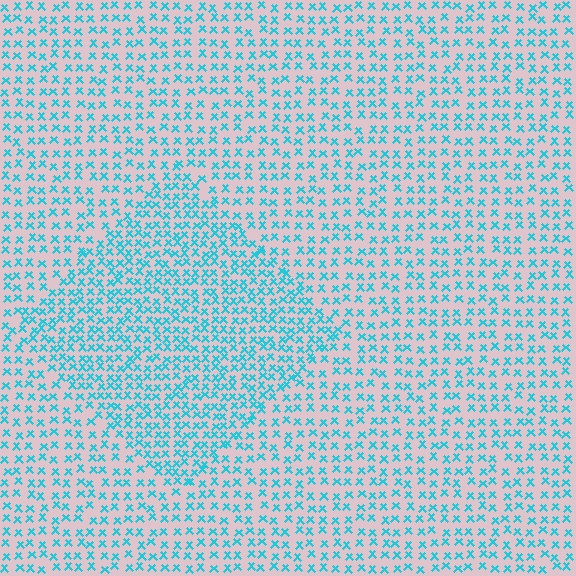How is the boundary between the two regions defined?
The boundary is defined by a change in element density (approximately 1.6x ratio). All elements are the same color, size, and shape.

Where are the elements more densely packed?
The elements are more densely packed inside the diamond boundary.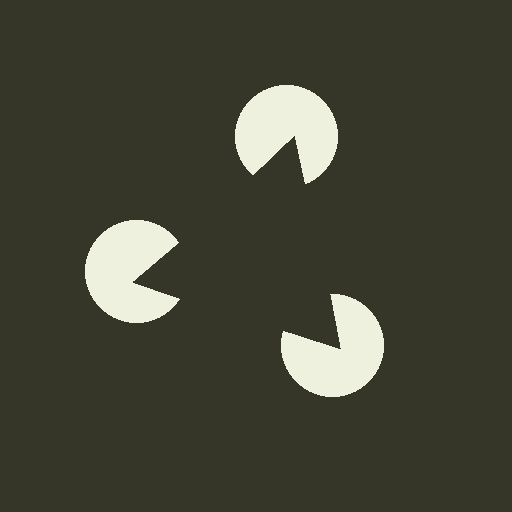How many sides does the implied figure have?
3 sides.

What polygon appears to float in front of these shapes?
An illusory triangle — its edges are inferred from the aligned wedge cuts in the pac-man discs, not physically drawn.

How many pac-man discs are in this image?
There are 3 — one at each vertex of the illusory triangle.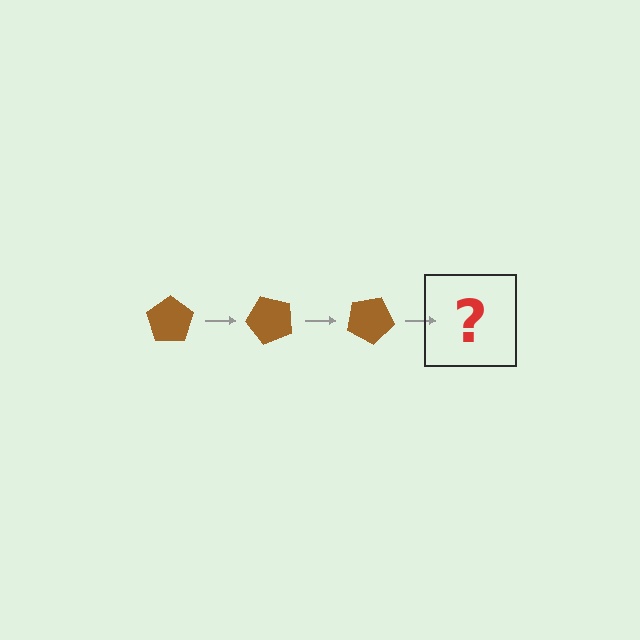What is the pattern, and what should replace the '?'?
The pattern is that the pentagon rotates 50 degrees each step. The '?' should be a brown pentagon rotated 150 degrees.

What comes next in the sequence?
The next element should be a brown pentagon rotated 150 degrees.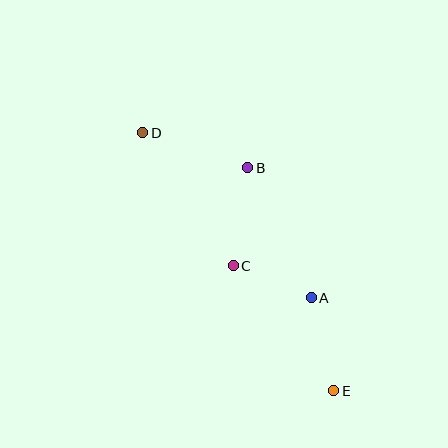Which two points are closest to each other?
Points A and C are closest to each other.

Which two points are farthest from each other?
Points D and E are farthest from each other.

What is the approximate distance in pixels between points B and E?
The distance between B and E is approximately 239 pixels.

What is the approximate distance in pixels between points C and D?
The distance between C and D is approximately 161 pixels.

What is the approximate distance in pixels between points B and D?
The distance between B and D is approximately 111 pixels.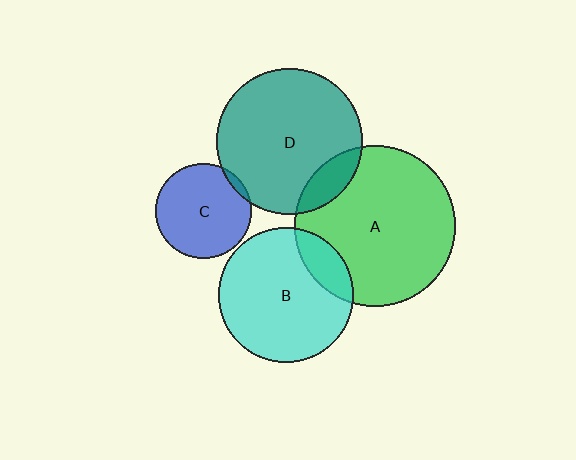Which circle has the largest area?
Circle A (green).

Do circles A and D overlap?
Yes.